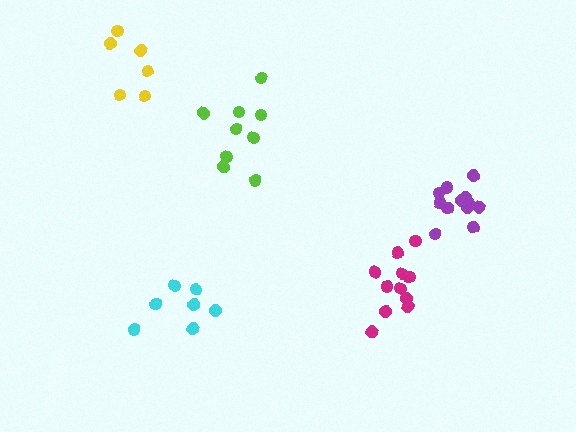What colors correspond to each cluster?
The clusters are colored: lime, magenta, cyan, purple, yellow.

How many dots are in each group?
Group 1: 9 dots, Group 2: 11 dots, Group 3: 7 dots, Group 4: 12 dots, Group 5: 6 dots (45 total).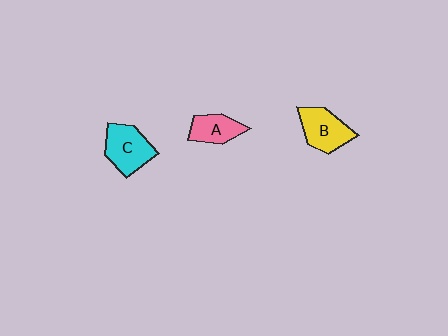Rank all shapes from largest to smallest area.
From largest to smallest: C (cyan), B (yellow), A (pink).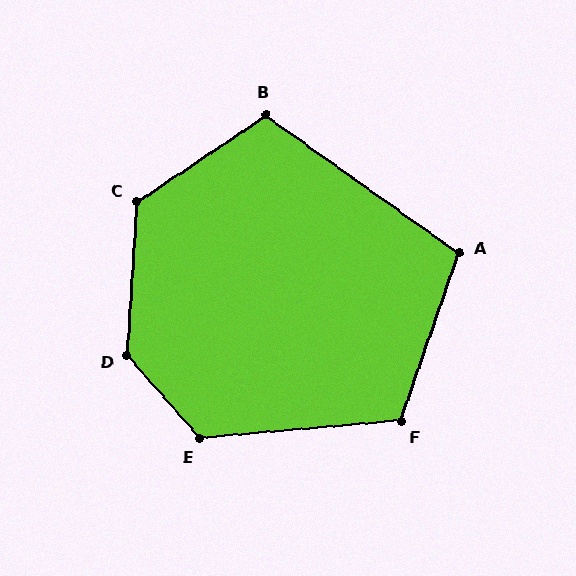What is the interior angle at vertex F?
Approximately 114 degrees (obtuse).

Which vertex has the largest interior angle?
D, at approximately 135 degrees.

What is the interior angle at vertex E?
Approximately 126 degrees (obtuse).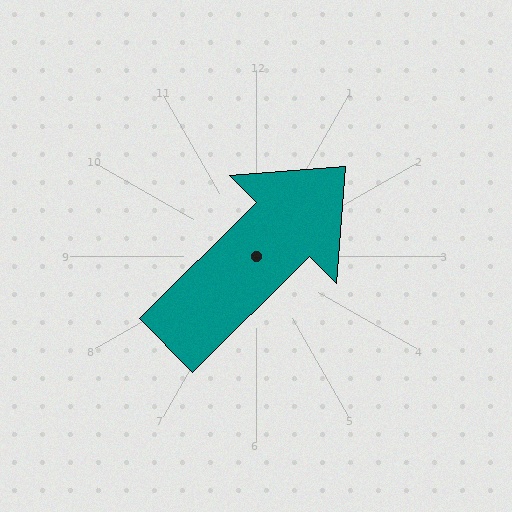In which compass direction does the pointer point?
Northeast.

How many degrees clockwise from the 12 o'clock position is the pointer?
Approximately 45 degrees.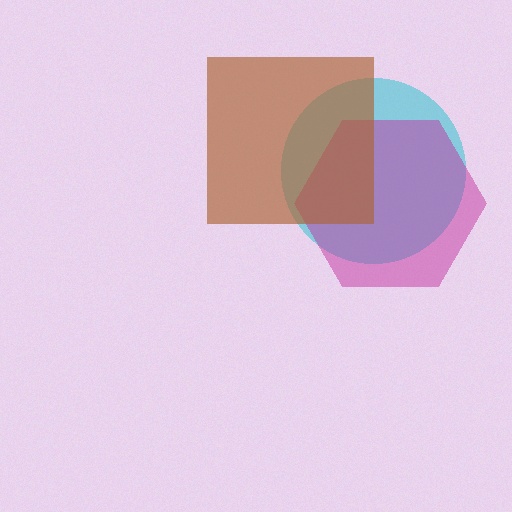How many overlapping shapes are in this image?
There are 3 overlapping shapes in the image.